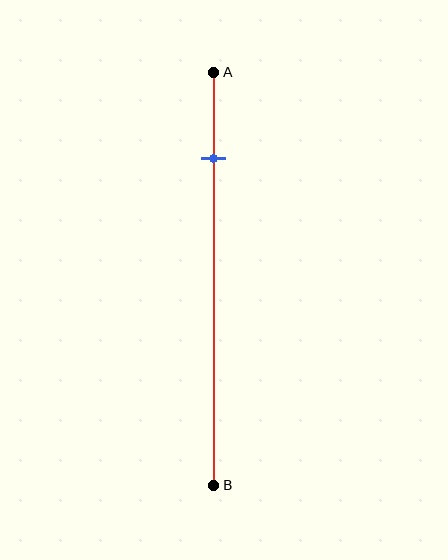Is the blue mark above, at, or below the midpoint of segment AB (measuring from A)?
The blue mark is above the midpoint of segment AB.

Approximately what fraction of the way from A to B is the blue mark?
The blue mark is approximately 20% of the way from A to B.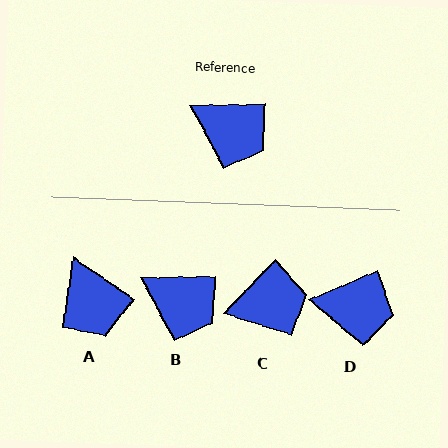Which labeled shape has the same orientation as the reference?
B.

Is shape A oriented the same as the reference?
No, it is off by about 36 degrees.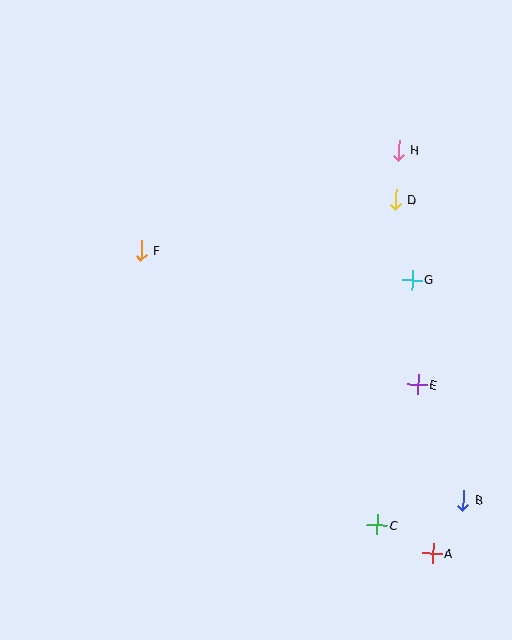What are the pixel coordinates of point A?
Point A is at (433, 553).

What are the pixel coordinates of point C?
Point C is at (377, 525).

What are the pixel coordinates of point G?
Point G is at (412, 280).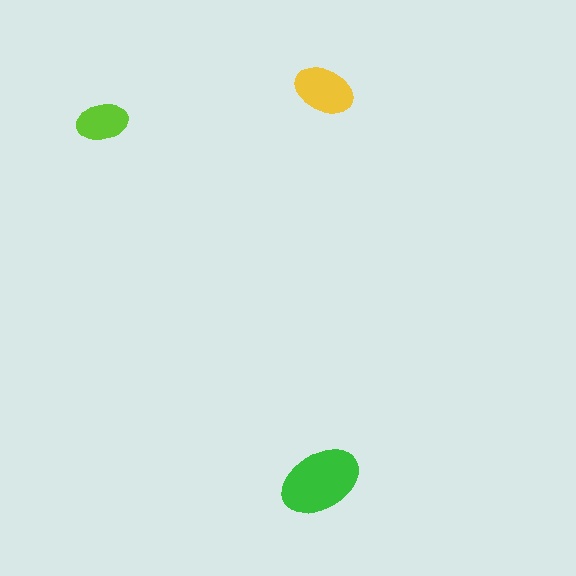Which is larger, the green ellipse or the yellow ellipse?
The green one.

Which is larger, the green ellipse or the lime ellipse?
The green one.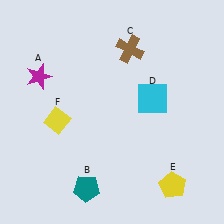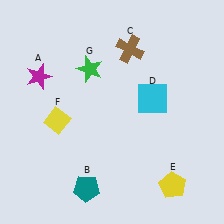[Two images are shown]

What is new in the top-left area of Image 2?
A green star (G) was added in the top-left area of Image 2.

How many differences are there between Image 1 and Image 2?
There is 1 difference between the two images.